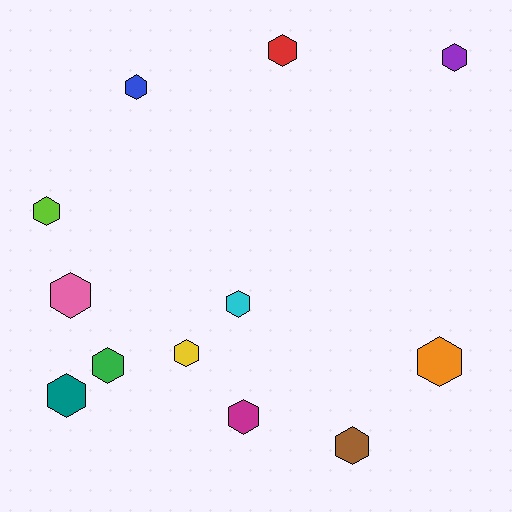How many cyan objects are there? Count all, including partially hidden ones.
There is 1 cyan object.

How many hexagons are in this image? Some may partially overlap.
There are 12 hexagons.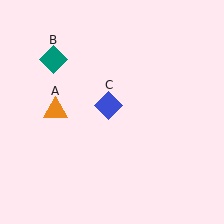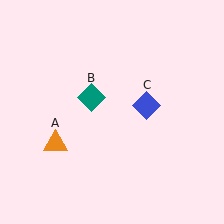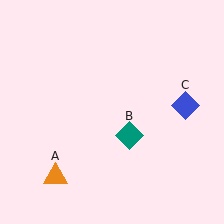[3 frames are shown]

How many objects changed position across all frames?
3 objects changed position: orange triangle (object A), teal diamond (object B), blue diamond (object C).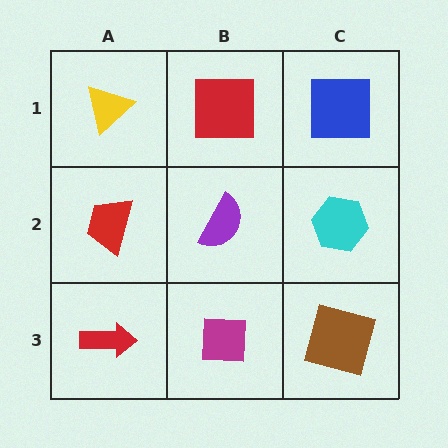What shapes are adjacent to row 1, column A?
A red trapezoid (row 2, column A), a red square (row 1, column B).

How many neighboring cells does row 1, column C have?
2.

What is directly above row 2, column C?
A blue square.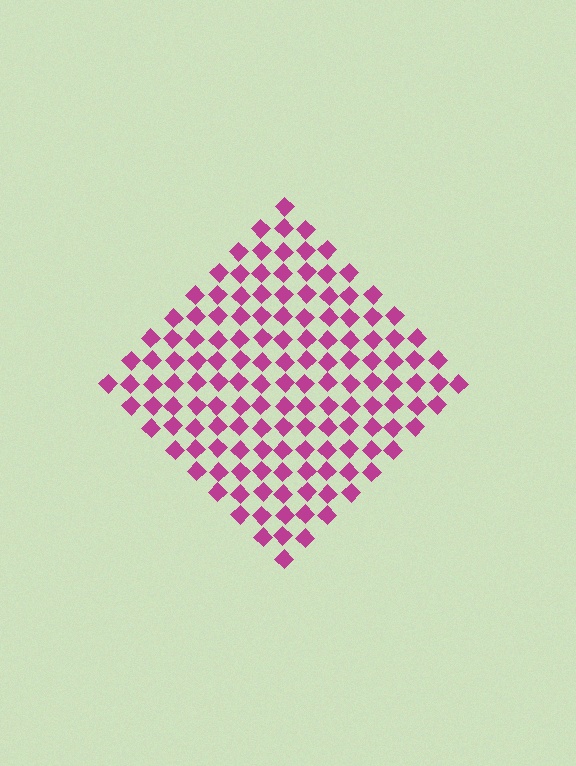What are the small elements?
The small elements are diamonds.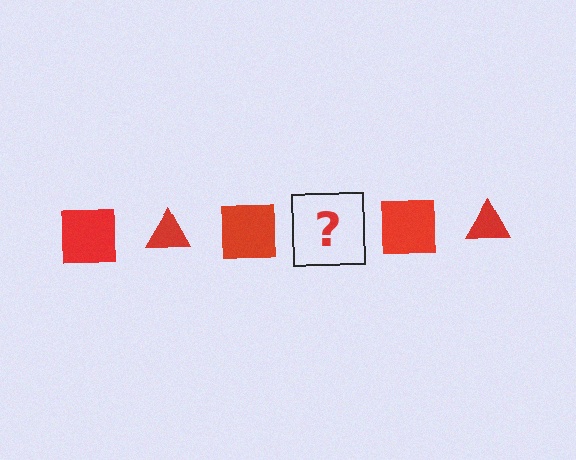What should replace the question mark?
The question mark should be replaced with a red triangle.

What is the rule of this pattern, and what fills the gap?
The rule is that the pattern cycles through square, triangle shapes in red. The gap should be filled with a red triangle.